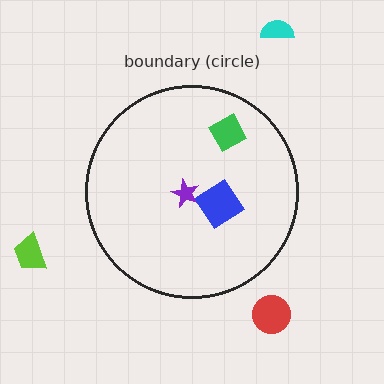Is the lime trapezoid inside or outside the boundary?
Outside.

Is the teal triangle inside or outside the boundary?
Inside.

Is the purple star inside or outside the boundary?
Inside.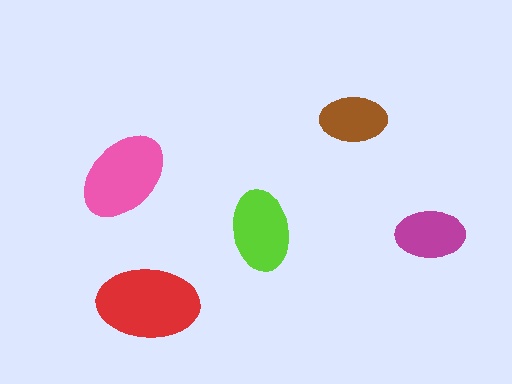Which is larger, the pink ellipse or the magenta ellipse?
The pink one.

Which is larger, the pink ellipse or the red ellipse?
The red one.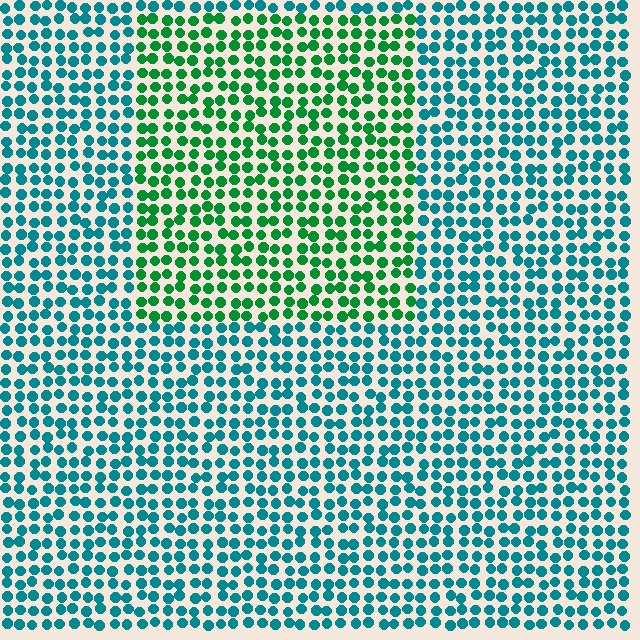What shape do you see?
I see a rectangle.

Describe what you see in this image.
The image is filled with small teal elements in a uniform arrangement. A rectangle-shaped region is visible where the elements are tinted to a slightly different hue, forming a subtle color boundary.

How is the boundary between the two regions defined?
The boundary is defined purely by a slight shift in hue (about 44 degrees). Spacing, size, and orientation are identical on both sides.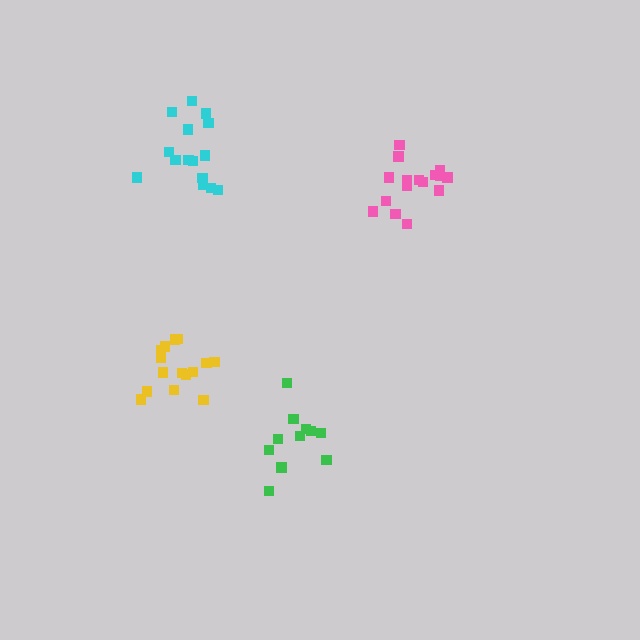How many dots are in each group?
Group 1: 16 dots, Group 2: 15 dots, Group 3: 15 dots, Group 4: 11 dots (57 total).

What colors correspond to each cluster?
The clusters are colored: pink, cyan, yellow, green.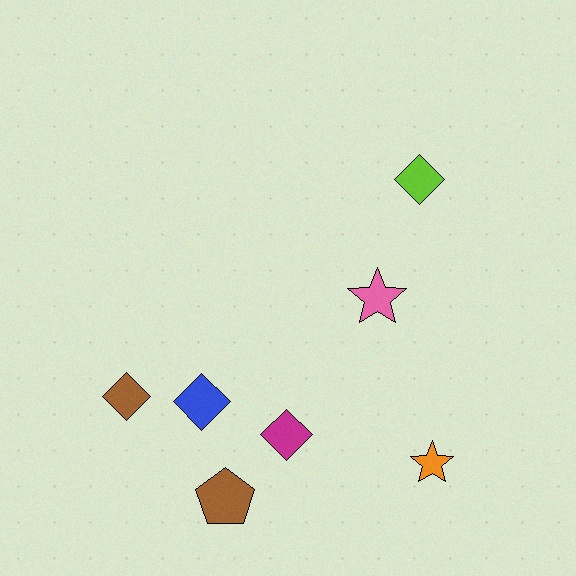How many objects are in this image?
There are 7 objects.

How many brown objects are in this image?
There are 2 brown objects.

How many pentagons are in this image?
There is 1 pentagon.